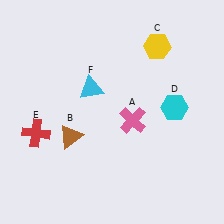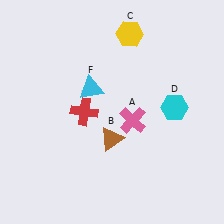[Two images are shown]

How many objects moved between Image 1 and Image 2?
3 objects moved between the two images.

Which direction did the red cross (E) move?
The red cross (E) moved right.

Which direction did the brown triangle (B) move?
The brown triangle (B) moved right.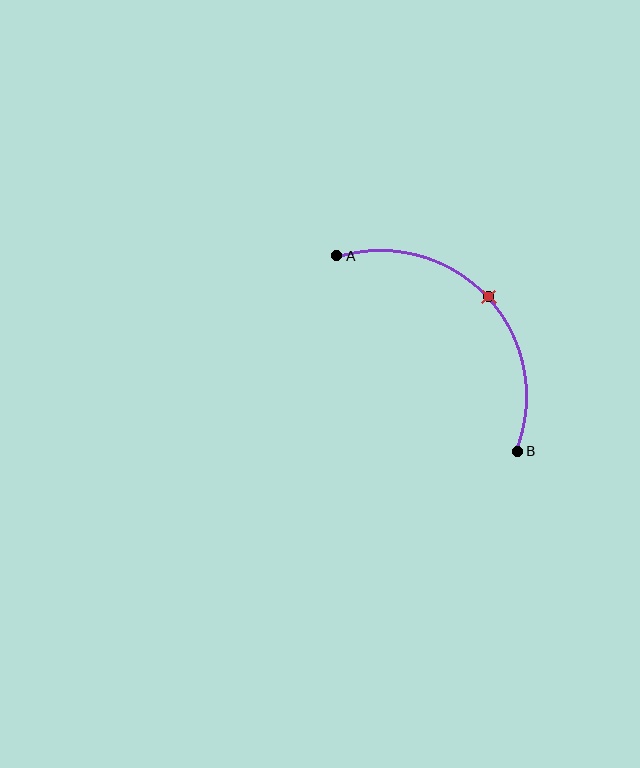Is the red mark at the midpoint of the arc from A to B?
Yes. The red mark lies on the arc at equal arc-length from both A and B — it is the arc midpoint.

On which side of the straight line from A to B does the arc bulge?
The arc bulges above and to the right of the straight line connecting A and B.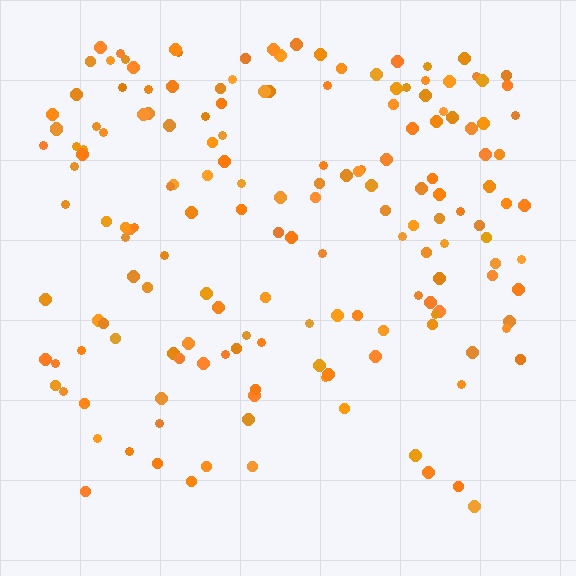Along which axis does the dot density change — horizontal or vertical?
Vertical.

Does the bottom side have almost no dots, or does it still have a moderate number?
Still a moderate number, just noticeably fewer than the top.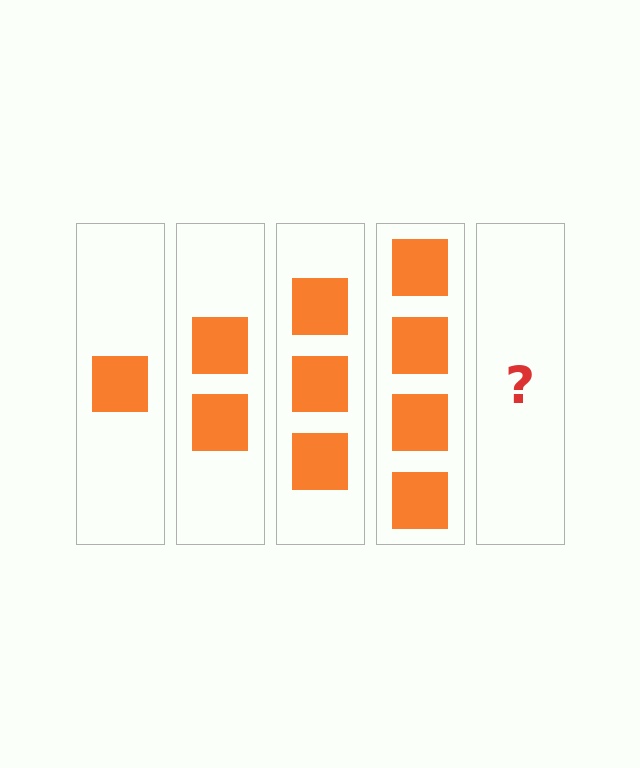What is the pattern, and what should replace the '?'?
The pattern is that each step adds one more square. The '?' should be 5 squares.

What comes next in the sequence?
The next element should be 5 squares.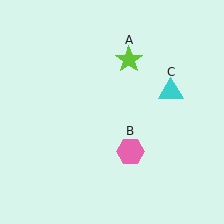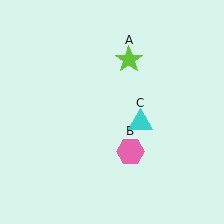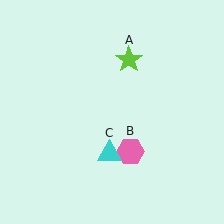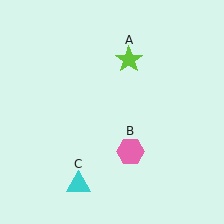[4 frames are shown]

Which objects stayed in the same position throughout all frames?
Lime star (object A) and pink hexagon (object B) remained stationary.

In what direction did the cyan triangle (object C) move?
The cyan triangle (object C) moved down and to the left.